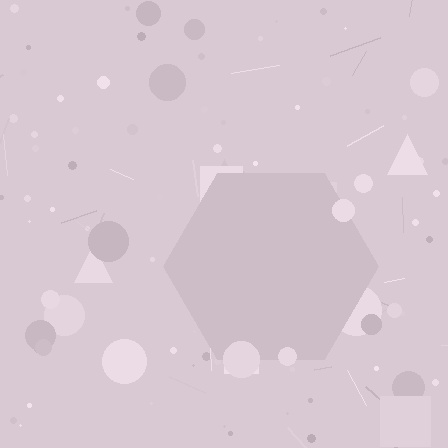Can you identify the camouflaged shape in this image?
The camouflaged shape is a hexagon.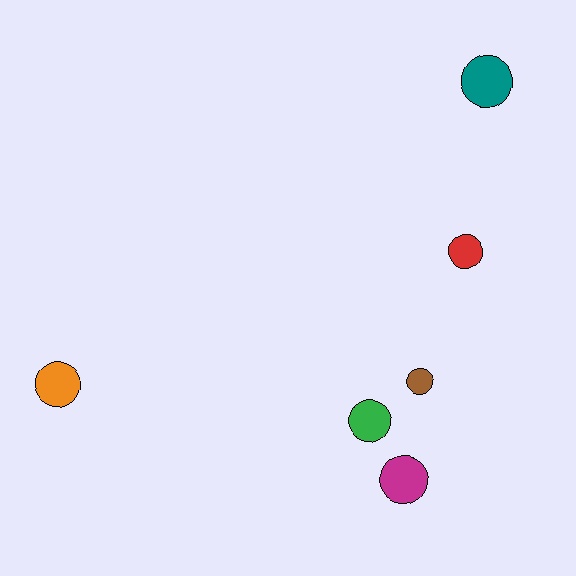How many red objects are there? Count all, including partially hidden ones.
There is 1 red object.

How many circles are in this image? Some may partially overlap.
There are 6 circles.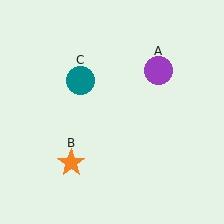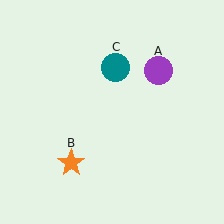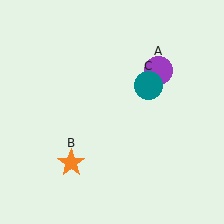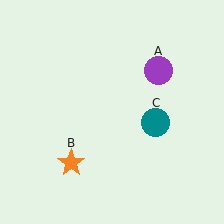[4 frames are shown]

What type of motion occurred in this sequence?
The teal circle (object C) rotated clockwise around the center of the scene.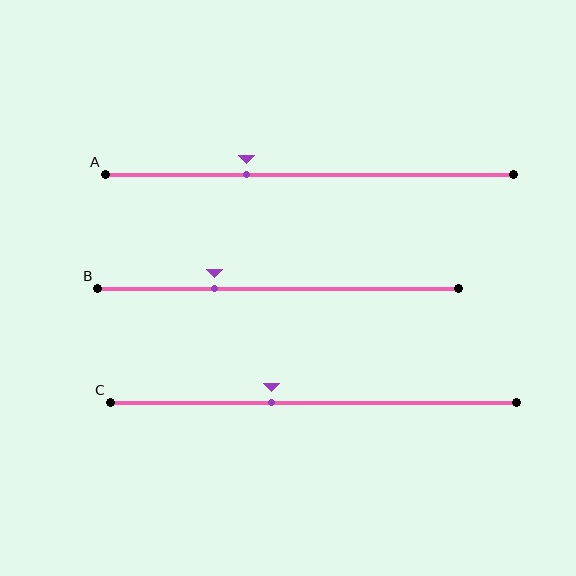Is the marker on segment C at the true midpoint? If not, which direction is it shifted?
No, the marker on segment C is shifted to the left by about 10% of the segment length.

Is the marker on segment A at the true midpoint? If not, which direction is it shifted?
No, the marker on segment A is shifted to the left by about 15% of the segment length.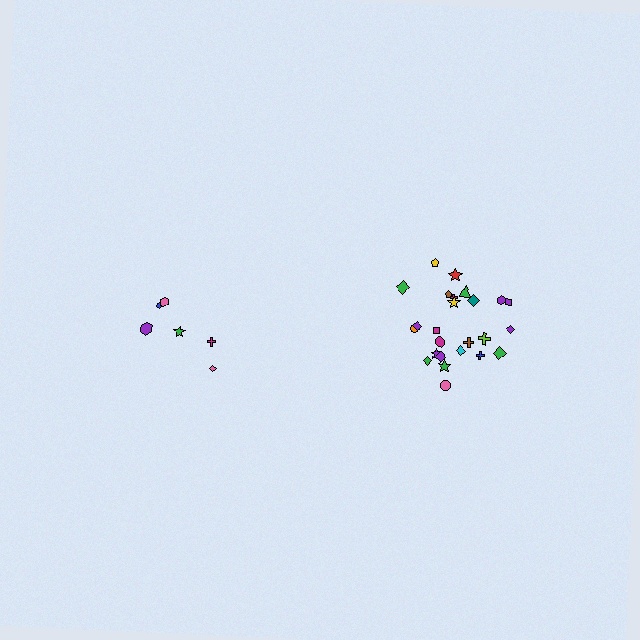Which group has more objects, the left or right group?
The right group.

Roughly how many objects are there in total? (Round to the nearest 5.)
Roughly 30 objects in total.